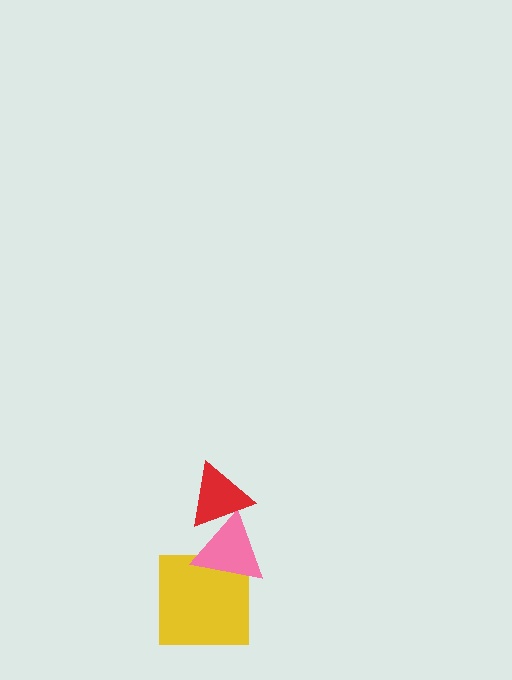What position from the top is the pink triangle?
The pink triangle is 2nd from the top.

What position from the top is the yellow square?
The yellow square is 3rd from the top.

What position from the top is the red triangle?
The red triangle is 1st from the top.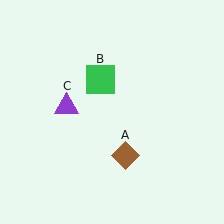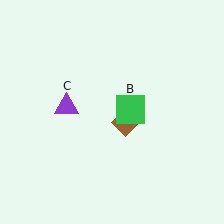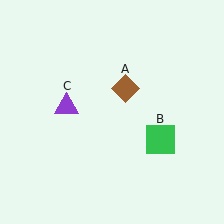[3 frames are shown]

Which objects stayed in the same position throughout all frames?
Purple triangle (object C) remained stationary.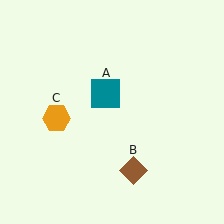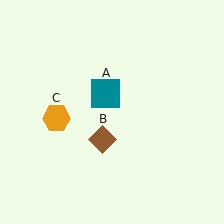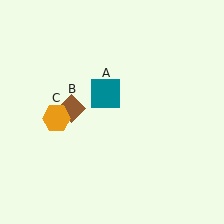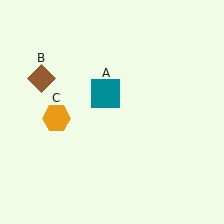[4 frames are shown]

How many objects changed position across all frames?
1 object changed position: brown diamond (object B).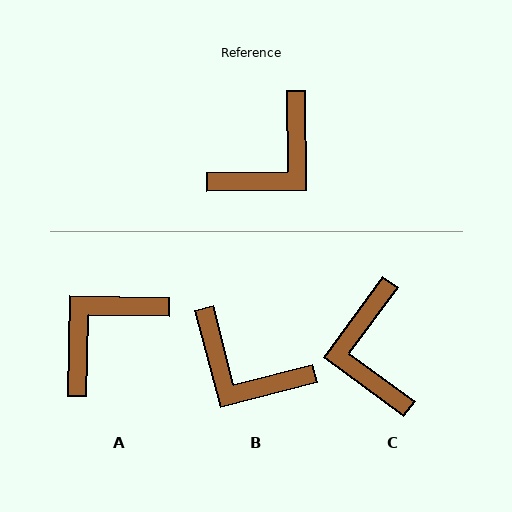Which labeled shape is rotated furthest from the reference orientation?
A, about 179 degrees away.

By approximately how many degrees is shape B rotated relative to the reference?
Approximately 76 degrees clockwise.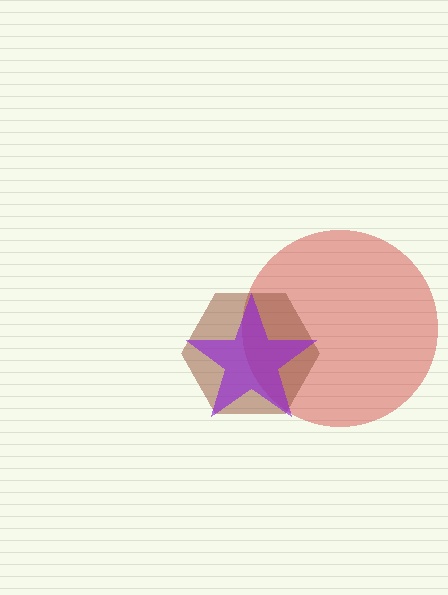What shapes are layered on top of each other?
The layered shapes are: a red circle, a brown hexagon, a purple star.